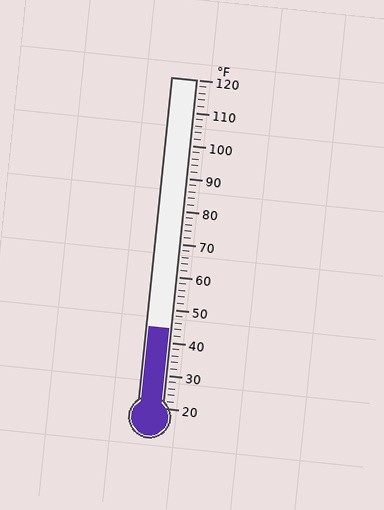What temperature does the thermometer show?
The thermometer shows approximately 44°F.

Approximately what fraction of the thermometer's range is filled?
The thermometer is filled to approximately 25% of its range.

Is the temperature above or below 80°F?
The temperature is below 80°F.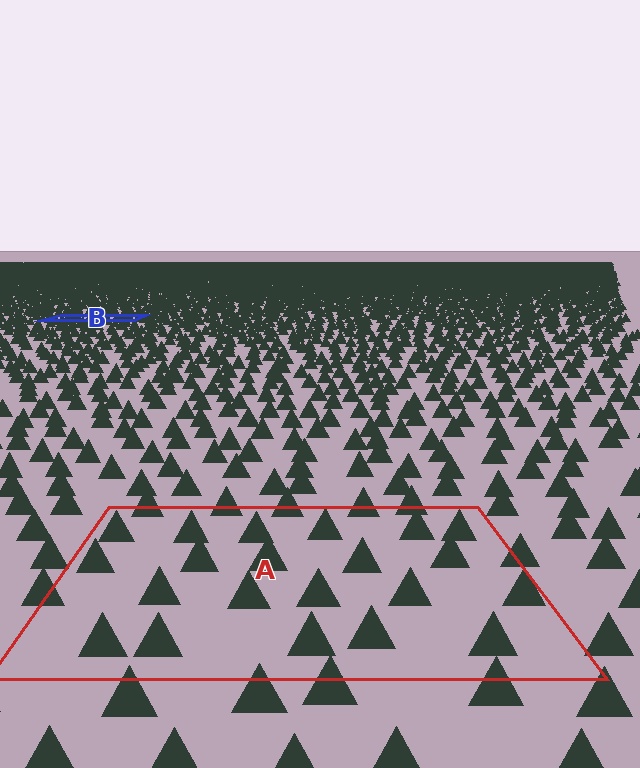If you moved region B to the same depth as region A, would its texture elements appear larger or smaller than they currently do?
They would appear larger. At a closer depth, the same texture elements are projected at a bigger on-screen size.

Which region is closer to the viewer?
Region A is closer. The texture elements there are larger and more spread out.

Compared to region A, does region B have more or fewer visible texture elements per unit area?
Region B has more texture elements per unit area — they are packed more densely because it is farther away.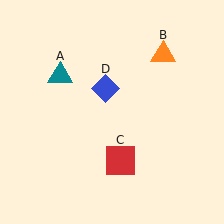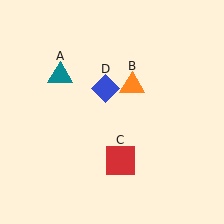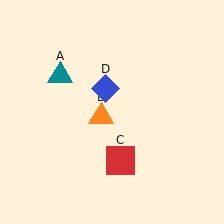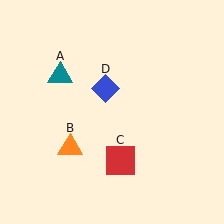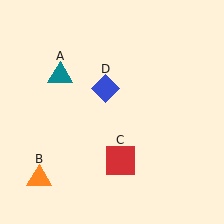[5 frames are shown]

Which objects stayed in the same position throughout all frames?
Teal triangle (object A) and red square (object C) and blue diamond (object D) remained stationary.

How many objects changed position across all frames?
1 object changed position: orange triangle (object B).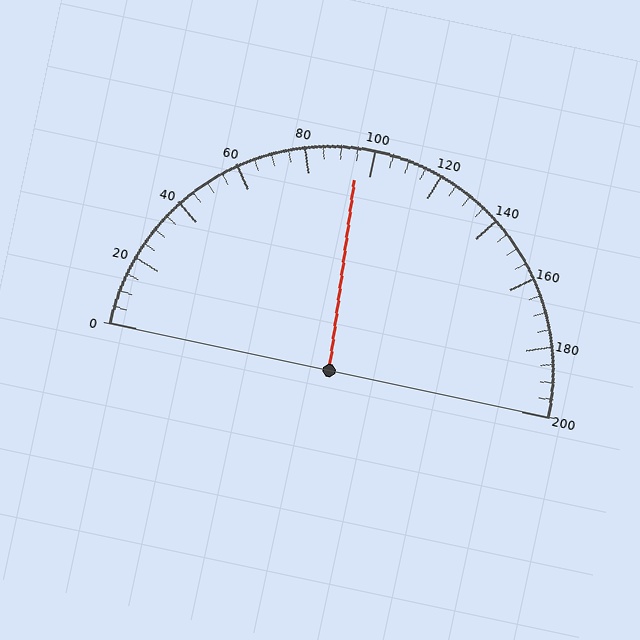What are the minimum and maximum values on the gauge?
The gauge ranges from 0 to 200.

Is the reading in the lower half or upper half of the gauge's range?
The reading is in the lower half of the range (0 to 200).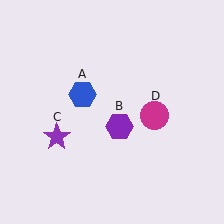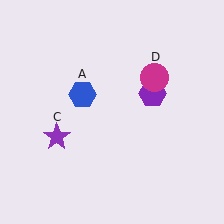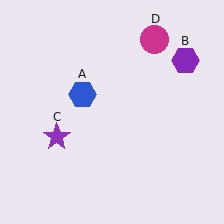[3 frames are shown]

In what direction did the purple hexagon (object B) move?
The purple hexagon (object B) moved up and to the right.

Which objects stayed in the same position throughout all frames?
Blue hexagon (object A) and purple star (object C) remained stationary.